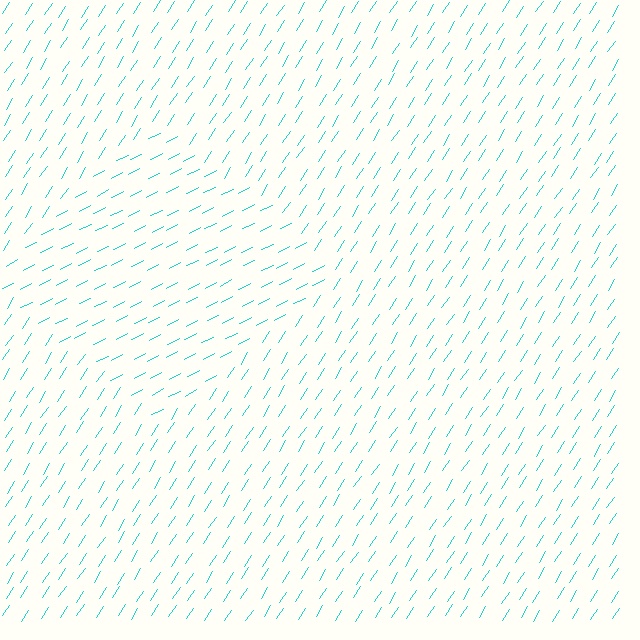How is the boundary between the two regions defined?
The boundary is defined purely by a change in line orientation (approximately 31 degrees difference). All lines are the same color and thickness.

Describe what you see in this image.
The image is filled with small cyan line segments. A diamond region in the image has lines oriented differently from the surrounding lines, creating a visible texture boundary.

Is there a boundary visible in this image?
Yes, there is a texture boundary formed by a change in line orientation.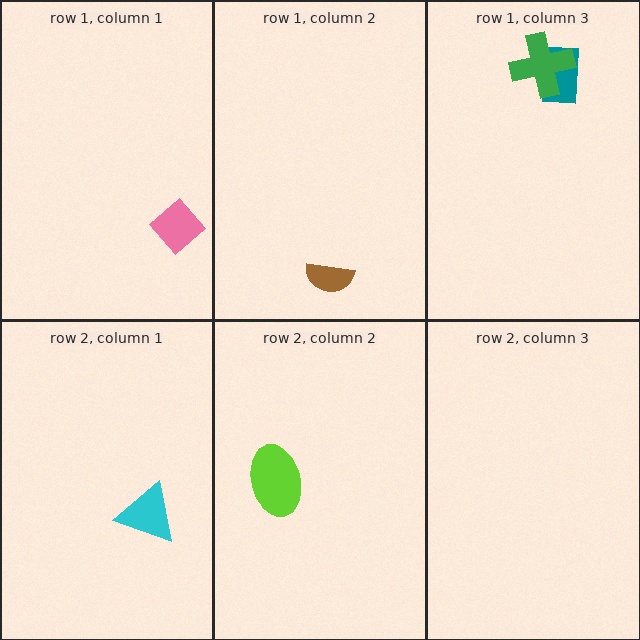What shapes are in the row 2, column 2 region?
The lime ellipse.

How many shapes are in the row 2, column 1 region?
1.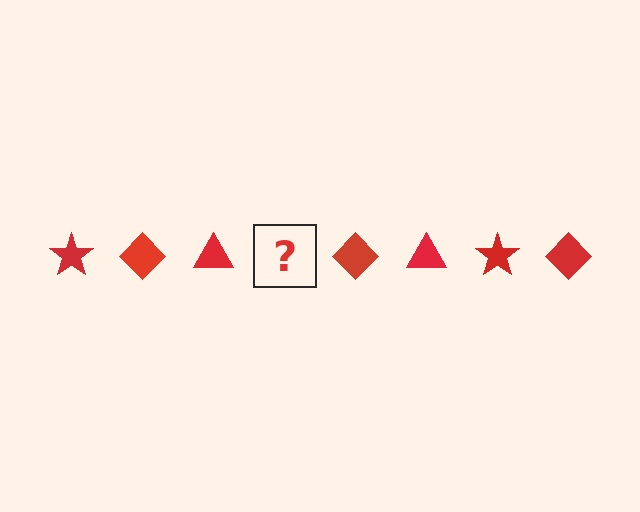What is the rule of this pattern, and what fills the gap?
The rule is that the pattern cycles through star, diamond, triangle shapes in red. The gap should be filled with a red star.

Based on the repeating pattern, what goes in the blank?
The blank should be a red star.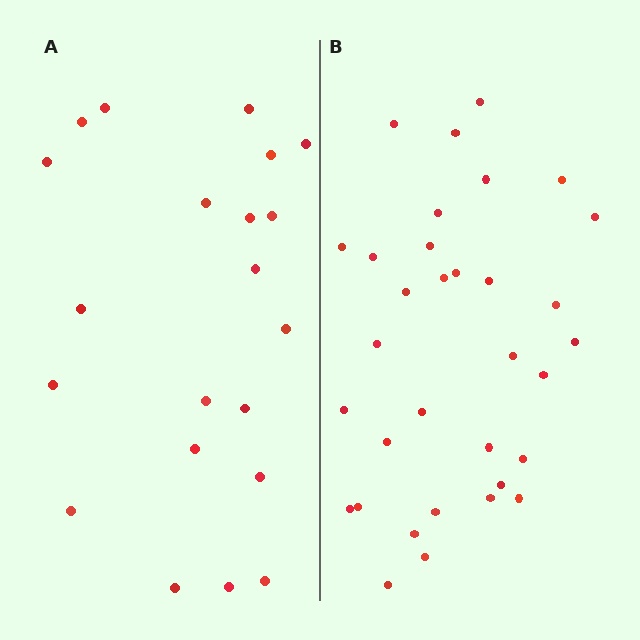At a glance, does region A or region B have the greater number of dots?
Region B (the right region) has more dots.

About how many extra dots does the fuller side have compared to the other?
Region B has roughly 12 or so more dots than region A.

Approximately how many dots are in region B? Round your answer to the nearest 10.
About 30 dots. (The exact count is 33, which rounds to 30.)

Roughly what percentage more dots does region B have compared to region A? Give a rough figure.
About 55% more.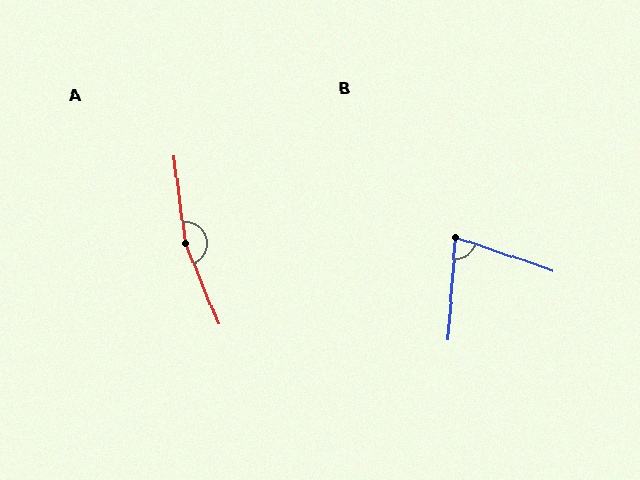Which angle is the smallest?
B, at approximately 75 degrees.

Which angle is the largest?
A, at approximately 165 degrees.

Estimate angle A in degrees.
Approximately 165 degrees.